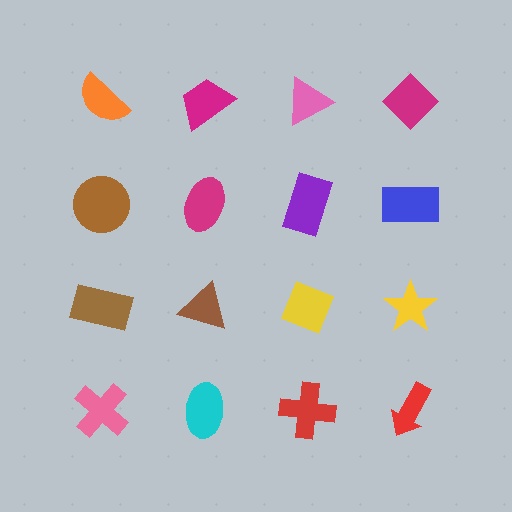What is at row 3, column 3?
A yellow diamond.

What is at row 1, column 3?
A pink triangle.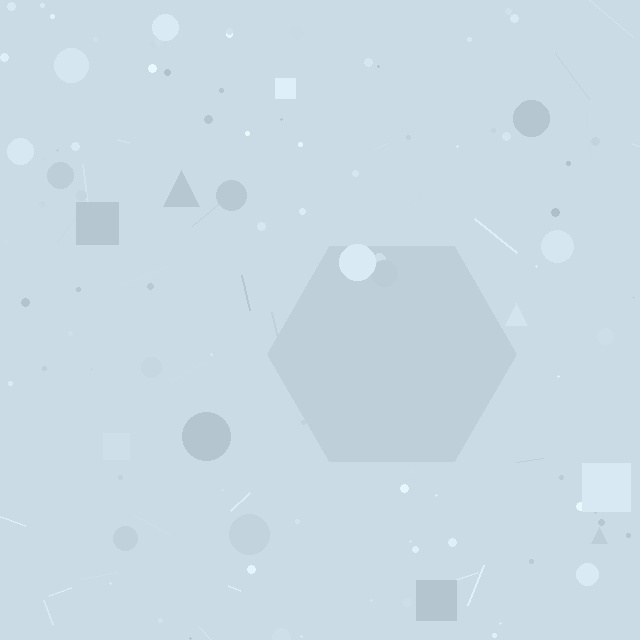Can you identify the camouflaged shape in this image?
The camouflaged shape is a hexagon.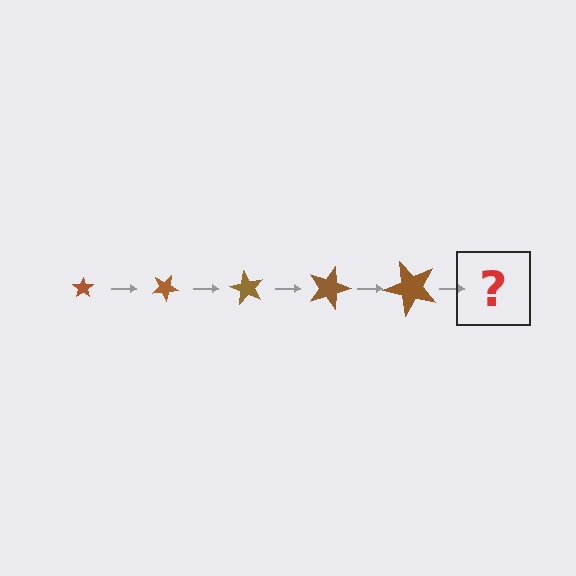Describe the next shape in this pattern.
It should be a star, larger than the previous one and rotated 150 degrees from the start.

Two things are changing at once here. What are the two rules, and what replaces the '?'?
The two rules are that the star grows larger each step and it rotates 30 degrees each step. The '?' should be a star, larger than the previous one and rotated 150 degrees from the start.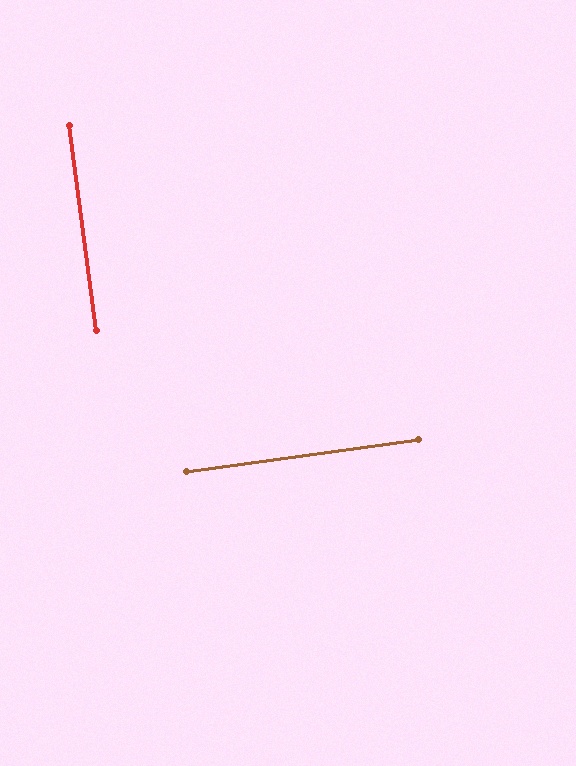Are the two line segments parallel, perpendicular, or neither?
Perpendicular — they meet at approximately 90°.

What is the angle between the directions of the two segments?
Approximately 90 degrees.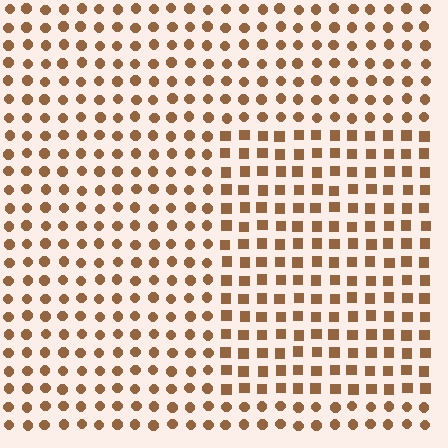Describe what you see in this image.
The image is filled with small brown elements arranged in a uniform grid. A rectangle-shaped region contains squares, while the surrounding area contains circles. The boundary is defined purely by the change in element shape.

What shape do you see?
I see a rectangle.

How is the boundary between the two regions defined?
The boundary is defined by a change in element shape: squares inside vs. circles outside. All elements share the same color and spacing.